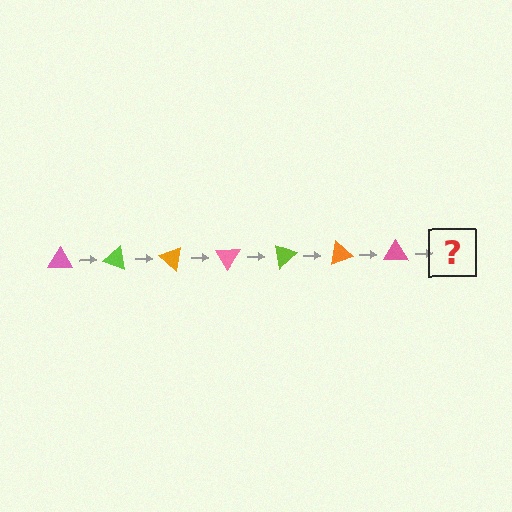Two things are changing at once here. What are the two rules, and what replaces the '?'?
The two rules are that it rotates 20 degrees each step and the color cycles through pink, lime, and orange. The '?' should be a lime triangle, rotated 140 degrees from the start.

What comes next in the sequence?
The next element should be a lime triangle, rotated 140 degrees from the start.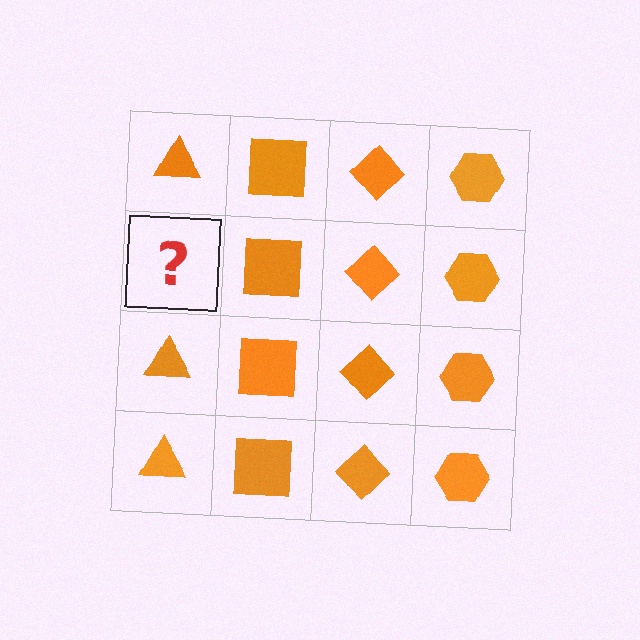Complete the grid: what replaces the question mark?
The question mark should be replaced with an orange triangle.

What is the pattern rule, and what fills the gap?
The rule is that each column has a consistent shape. The gap should be filled with an orange triangle.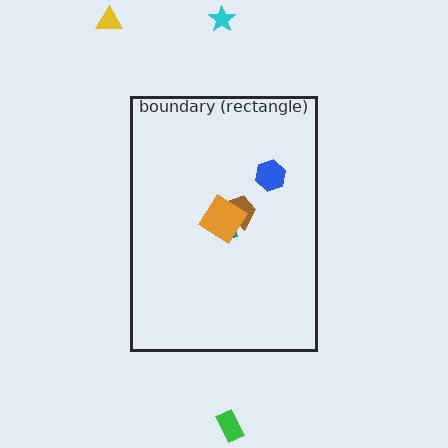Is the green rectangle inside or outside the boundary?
Outside.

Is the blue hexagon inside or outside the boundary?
Inside.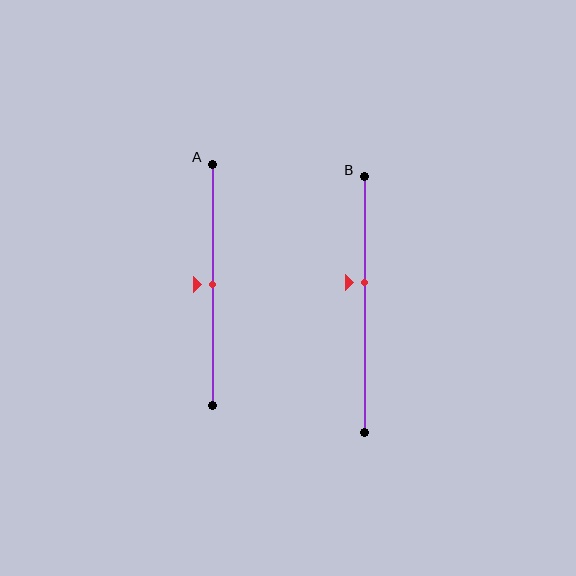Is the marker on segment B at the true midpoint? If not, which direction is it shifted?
No, the marker on segment B is shifted upward by about 9% of the segment length.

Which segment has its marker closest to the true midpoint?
Segment A has its marker closest to the true midpoint.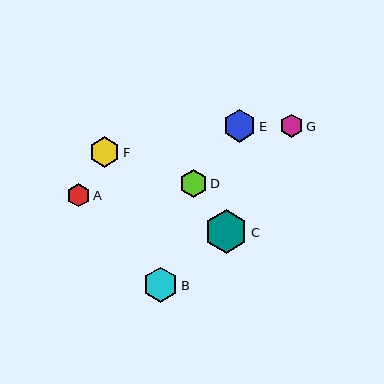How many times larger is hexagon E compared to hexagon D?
Hexagon E is approximately 1.1 times the size of hexagon D.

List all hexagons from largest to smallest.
From largest to smallest: C, B, E, F, D, A, G.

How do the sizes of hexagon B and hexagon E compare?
Hexagon B and hexagon E are approximately the same size.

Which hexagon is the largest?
Hexagon C is the largest with a size of approximately 43 pixels.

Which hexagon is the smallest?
Hexagon G is the smallest with a size of approximately 23 pixels.